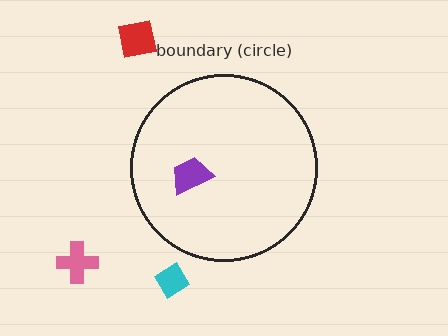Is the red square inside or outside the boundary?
Outside.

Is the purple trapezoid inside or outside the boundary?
Inside.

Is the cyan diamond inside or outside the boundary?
Outside.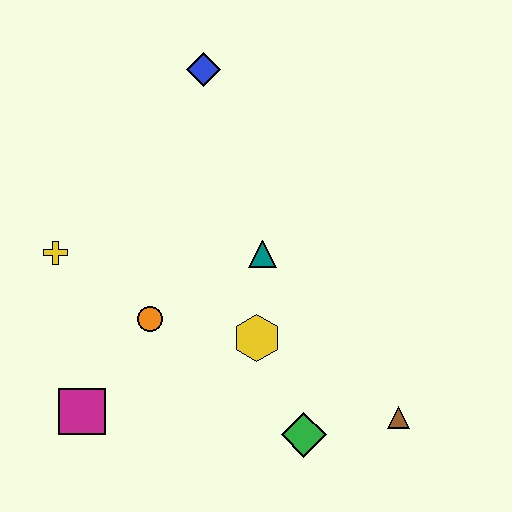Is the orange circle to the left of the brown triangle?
Yes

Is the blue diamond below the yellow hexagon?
No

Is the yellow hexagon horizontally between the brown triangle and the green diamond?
No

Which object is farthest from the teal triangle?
The magenta square is farthest from the teal triangle.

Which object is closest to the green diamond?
The brown triangle is closest to the green diamond.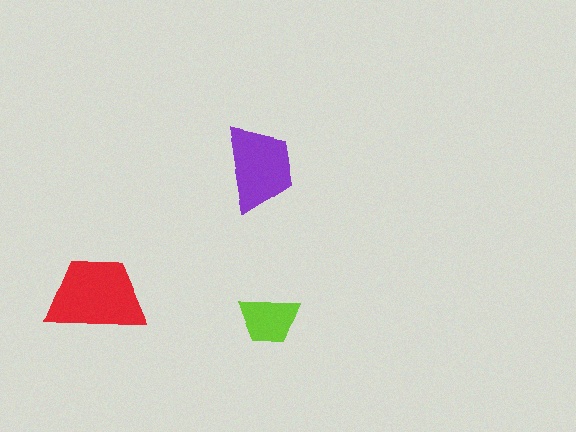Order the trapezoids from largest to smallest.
the red one, the purple one, the lime one.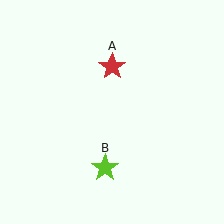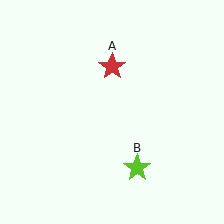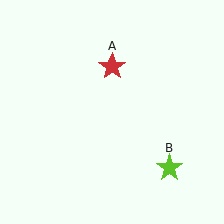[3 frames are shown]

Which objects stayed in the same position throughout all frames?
Red star (object A) remained stationary.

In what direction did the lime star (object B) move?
The lime star (object B) moved right.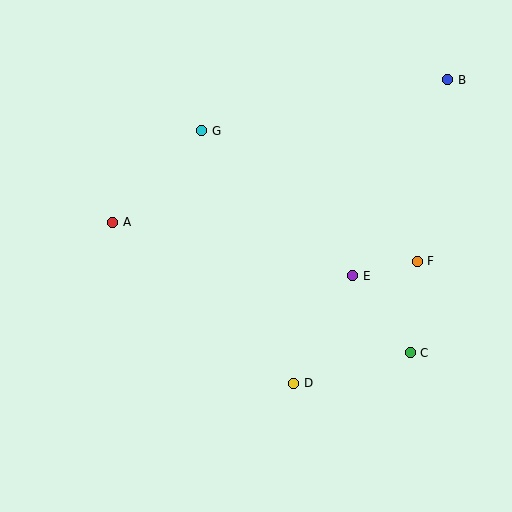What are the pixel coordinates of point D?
Point D is at (294, 383).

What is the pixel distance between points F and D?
The distance between F and D is 173 pixels.